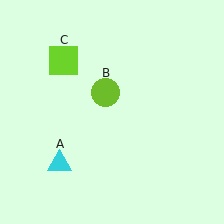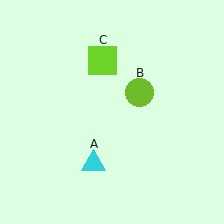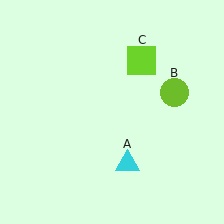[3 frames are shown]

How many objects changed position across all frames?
3 objects changed position: cyan triangle (object A), lime circle (object B), lime square (object C).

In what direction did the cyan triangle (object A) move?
The cyan triangle (object A) moved right.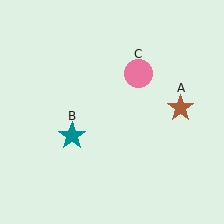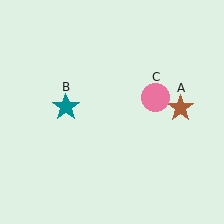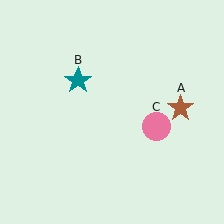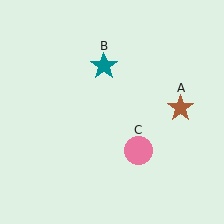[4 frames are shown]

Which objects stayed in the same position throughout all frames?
Brown star (object A) remained stationary.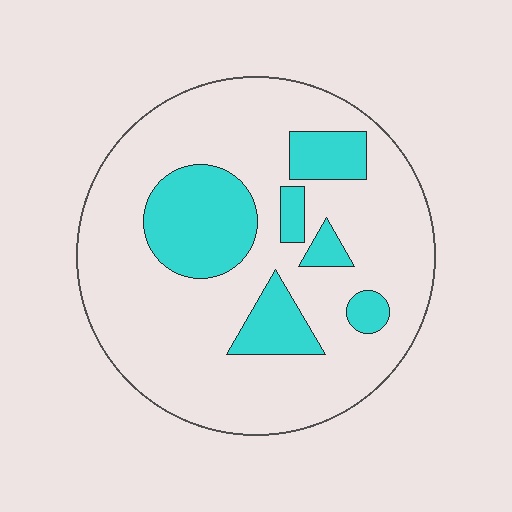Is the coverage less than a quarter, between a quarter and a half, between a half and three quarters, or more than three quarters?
Less than a quarter.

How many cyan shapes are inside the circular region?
6.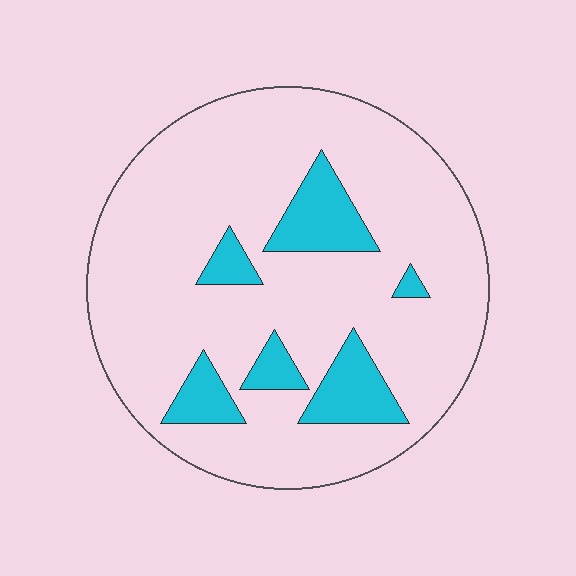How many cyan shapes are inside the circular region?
6.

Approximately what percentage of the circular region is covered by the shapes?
Approximately 15%.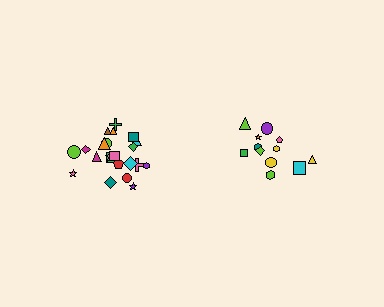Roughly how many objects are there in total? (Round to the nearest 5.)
Roughly 35 objects in total.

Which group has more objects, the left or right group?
The left group.